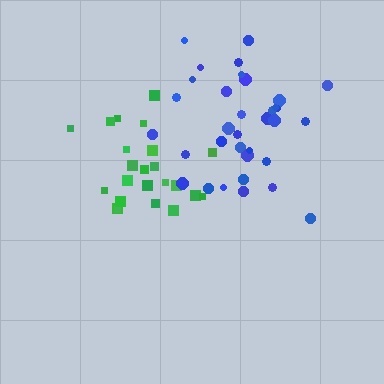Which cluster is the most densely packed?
Green.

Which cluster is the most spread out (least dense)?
Blue.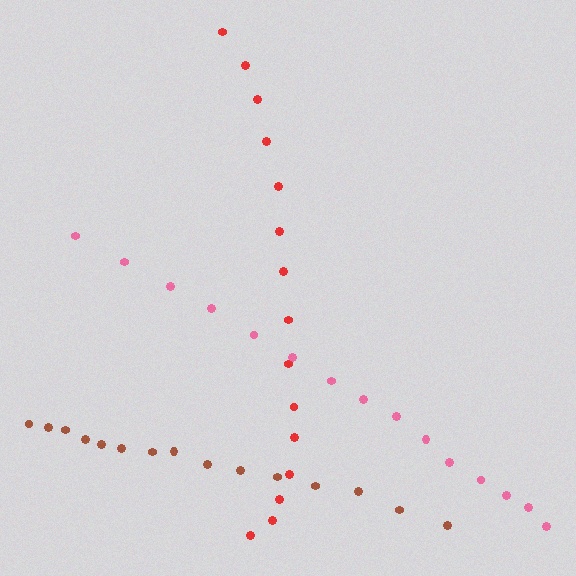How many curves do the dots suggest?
There are 3 distinct paths.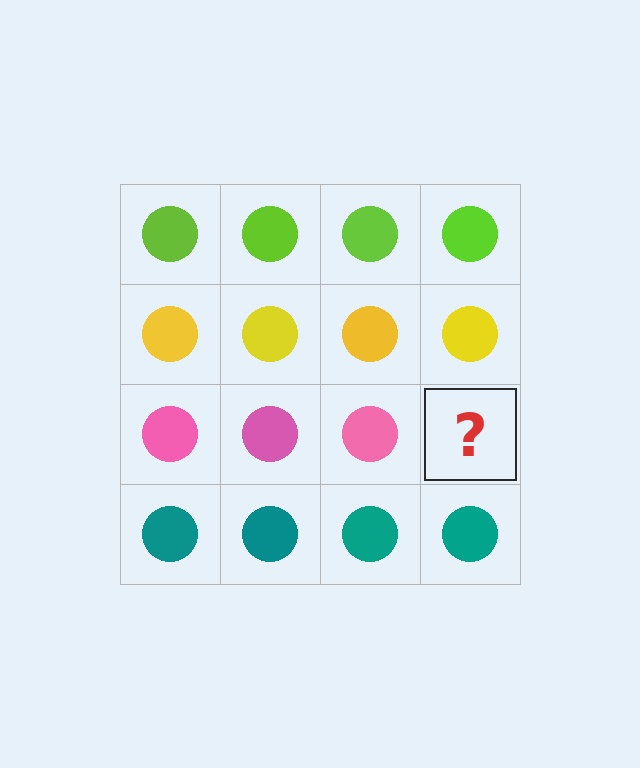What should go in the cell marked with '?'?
The missing cell should contain a pink circle.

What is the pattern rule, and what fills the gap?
The rule is that each row has a consistent color. The gap should be filled with a pink circle.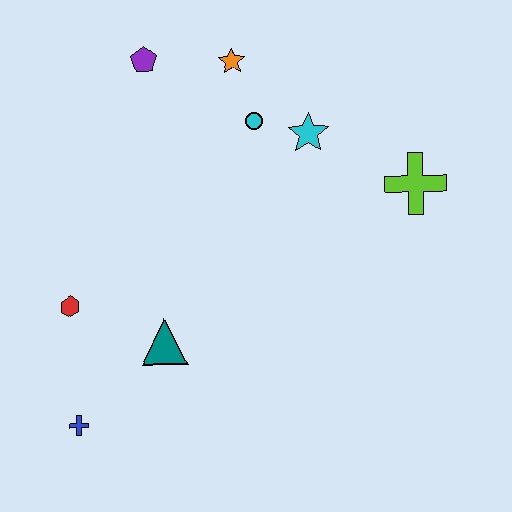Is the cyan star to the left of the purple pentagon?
No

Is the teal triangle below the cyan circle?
Yes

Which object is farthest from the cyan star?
The blue cross is farthest from the cyan star.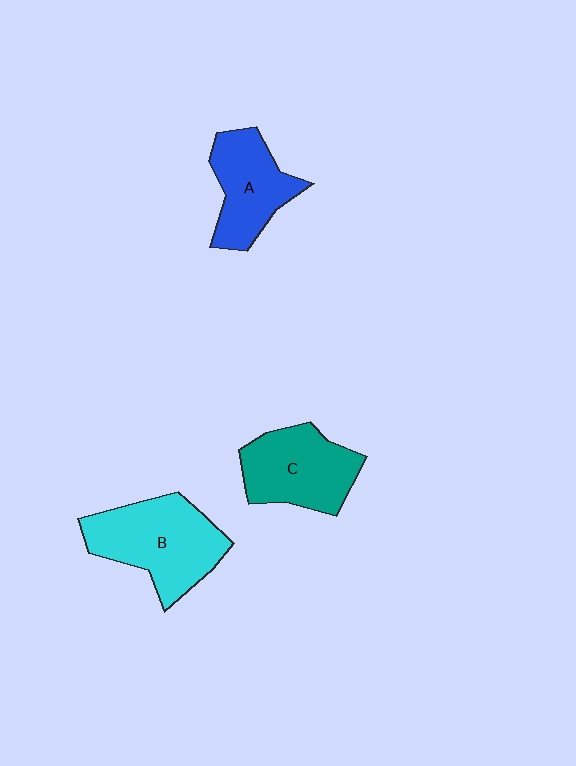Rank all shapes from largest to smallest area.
From largest to smallest: B (cyan), C (teal), A (blue).